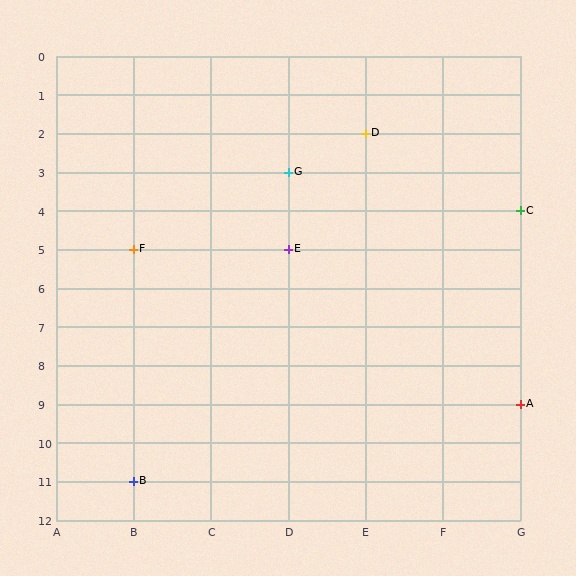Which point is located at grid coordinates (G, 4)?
Point C is at (G, 4).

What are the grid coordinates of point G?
Point G is at grid coordinates (D, 3).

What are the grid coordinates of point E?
Point E is at grid coordinates (D, 5).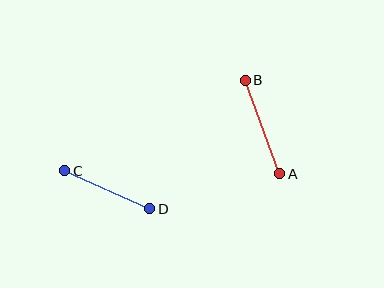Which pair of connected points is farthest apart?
Points A and B are farthest apart.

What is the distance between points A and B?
The distance is approximately 99 pixels.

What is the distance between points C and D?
The distance is approximately 93 pixels.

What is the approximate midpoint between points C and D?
The midpoint is at approximately (107, 190) pixels.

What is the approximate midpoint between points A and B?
The midpoint is at approximately (263, 127) pixels.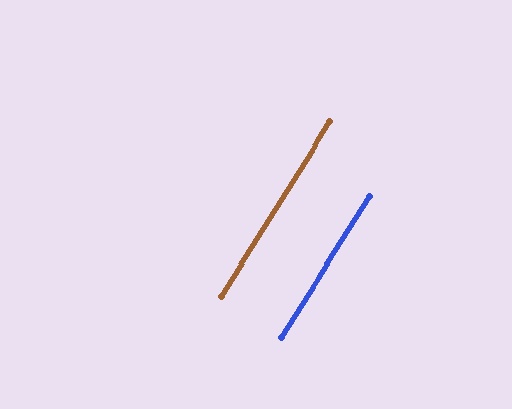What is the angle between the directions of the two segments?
Approximately 0 degrees.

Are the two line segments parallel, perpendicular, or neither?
Parallel — their directions differ by only 0.1°.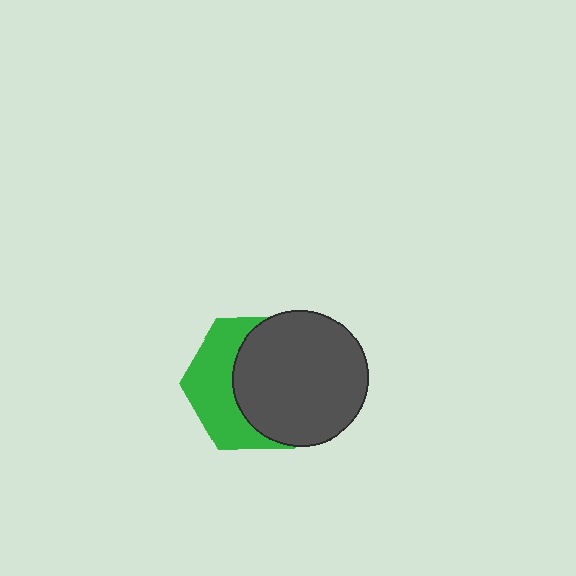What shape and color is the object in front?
The object in front is a dark gray circle.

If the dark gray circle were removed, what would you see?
You would see the complete green hexagon.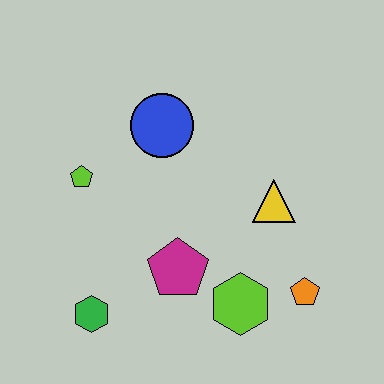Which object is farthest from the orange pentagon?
The lime pentagon is farthest from the orange pentagon.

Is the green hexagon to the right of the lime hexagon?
No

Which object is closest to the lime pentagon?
The blue circle is closest to the lime pentagon.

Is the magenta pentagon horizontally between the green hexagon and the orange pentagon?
Yes